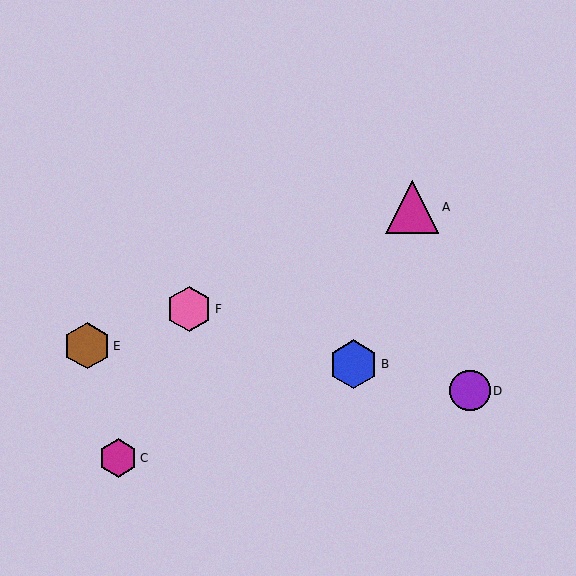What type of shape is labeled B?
Shape B is a blue hexagon.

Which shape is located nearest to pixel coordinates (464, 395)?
The purple circle (labeled D) at (470, 391) is nearest to that location.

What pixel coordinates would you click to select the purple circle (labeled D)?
Click at (470, 391) to select the purple circle D.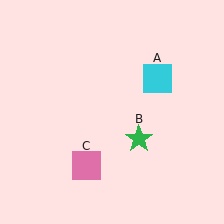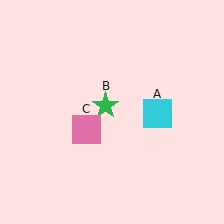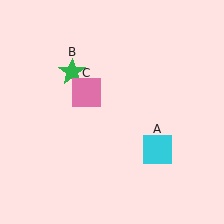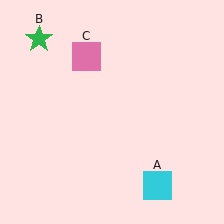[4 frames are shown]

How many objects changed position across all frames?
3 objects changed position: cyan square (object A), green star (object B), pink square (object C).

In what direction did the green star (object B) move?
The green star (object B) moved up and to the left.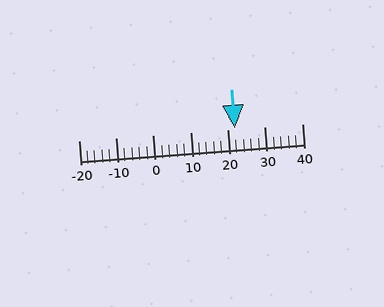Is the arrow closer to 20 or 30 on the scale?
The arrow is closer to 20.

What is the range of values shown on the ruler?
The ruler shows values from -20 to 40.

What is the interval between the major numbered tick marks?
The major tick marks are spaced 10 units apart.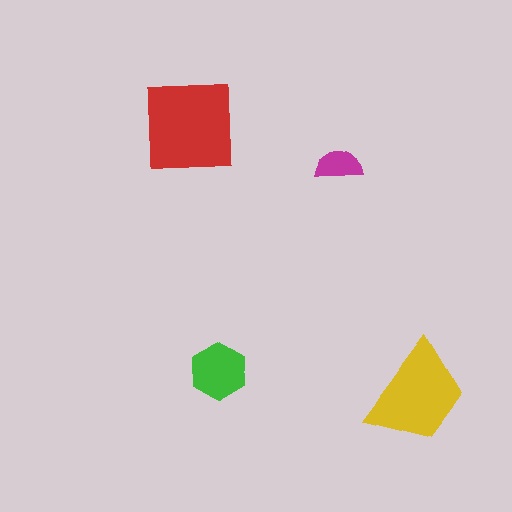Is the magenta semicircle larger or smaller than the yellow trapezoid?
Smaller.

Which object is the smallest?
The magenta semicircle.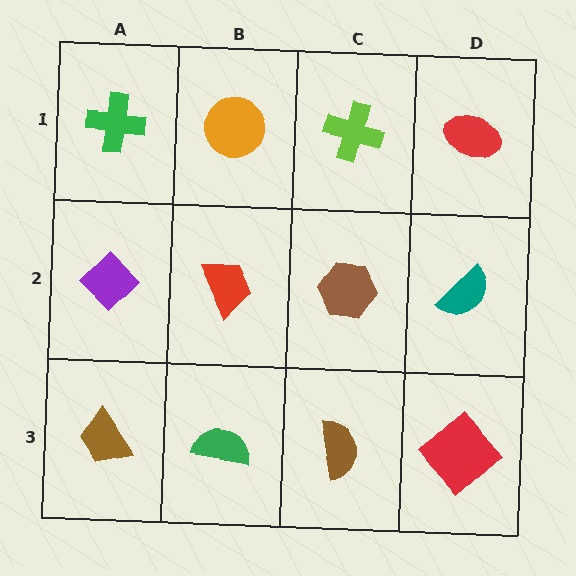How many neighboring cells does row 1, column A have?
2.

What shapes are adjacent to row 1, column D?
A teal semicircle (row 2, column D), a lime cross (row 1, column C).